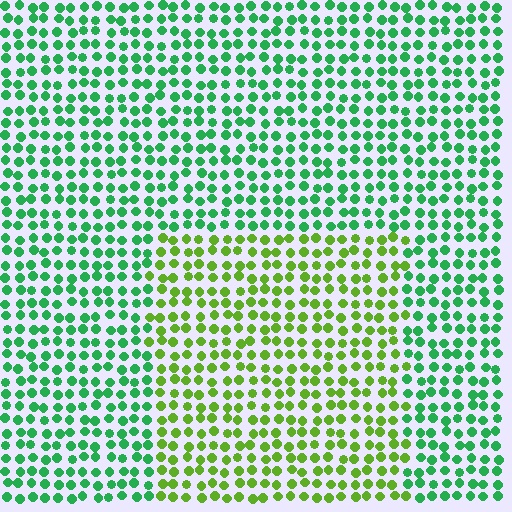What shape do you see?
I see a rectangle.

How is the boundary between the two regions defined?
The boundary is defined purely by a slight shift in hue (about 43 degrees). Spacing, size, and orientation are identical on both sides.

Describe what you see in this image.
The image is filled with small green elements in a uniform arrangement. A rectangle-shaped region is visible where the elements are tinted to a slightly different hue, forming a subtle color boundary.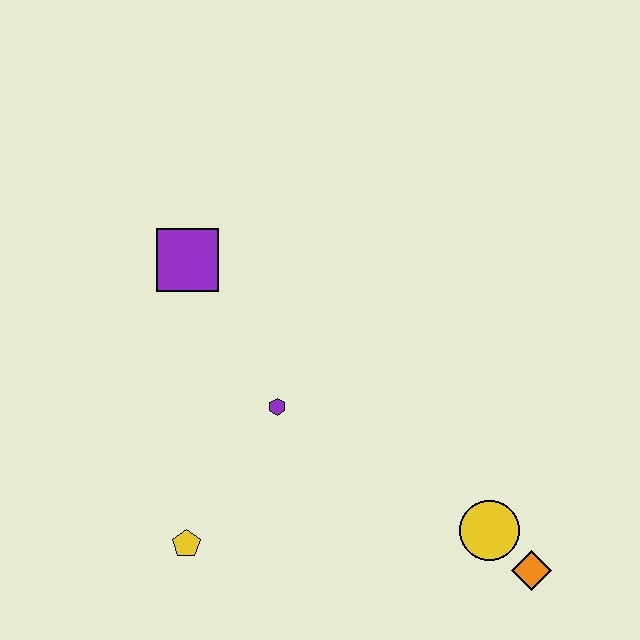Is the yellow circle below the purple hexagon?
Yes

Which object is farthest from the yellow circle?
The purple square is farthest from the yellow circle.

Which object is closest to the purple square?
The purple hexagon is closest to the purple square.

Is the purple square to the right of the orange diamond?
No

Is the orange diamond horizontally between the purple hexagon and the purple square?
No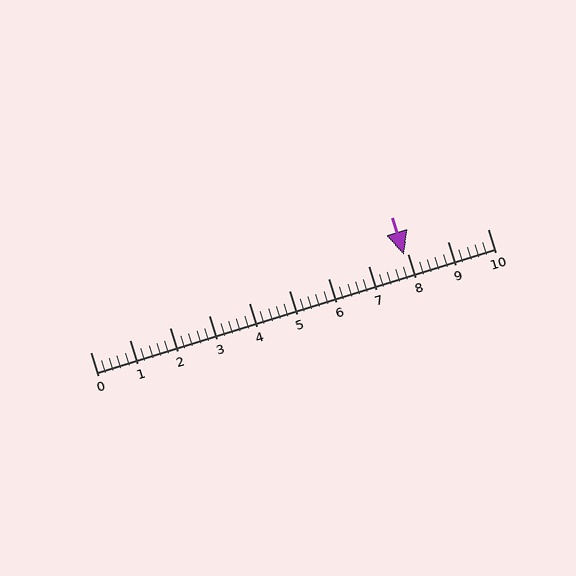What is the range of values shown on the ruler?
The ruler shows values from 0 to 10.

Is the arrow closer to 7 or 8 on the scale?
The arrow is closer to 8.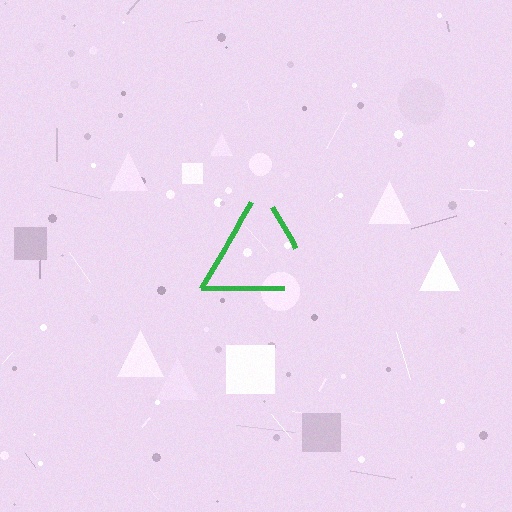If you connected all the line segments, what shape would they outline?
They would outline a triangle.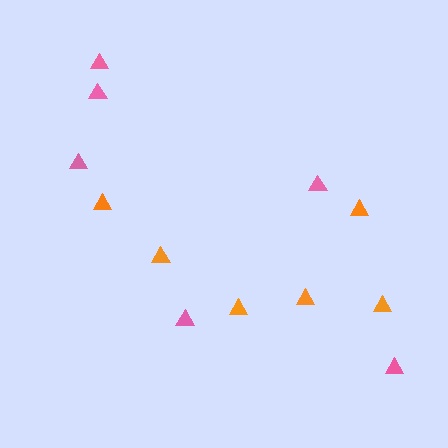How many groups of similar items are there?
There are 2 groups: one group of pink triangles (6) and one group of orange triangles (6).